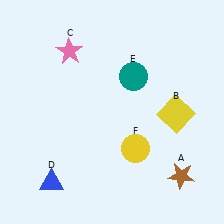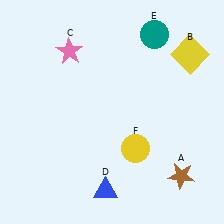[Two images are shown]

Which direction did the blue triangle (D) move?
The blue triangle (D) moved right.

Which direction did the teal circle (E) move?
The teal circle (E) moved up.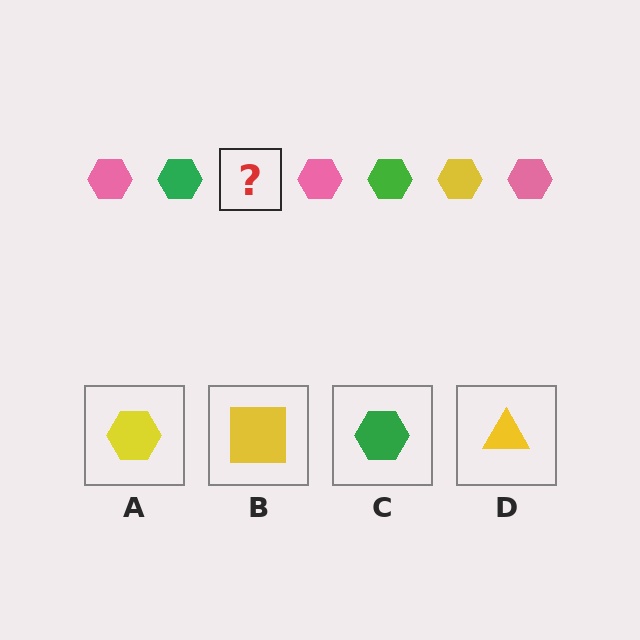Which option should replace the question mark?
Option A.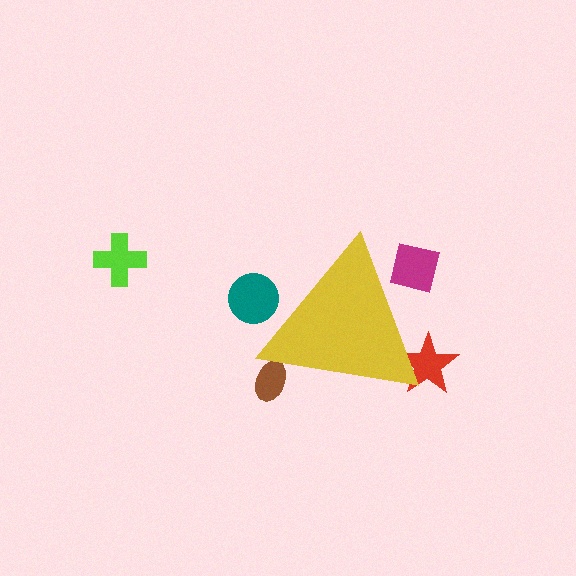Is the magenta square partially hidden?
Yes, the magenta square is partially hidden behind the yellow triangle.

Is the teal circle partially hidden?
Yes, the teal circle is partially hidden behind the yellow triangle.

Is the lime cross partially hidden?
No, the lime cross is fully visible.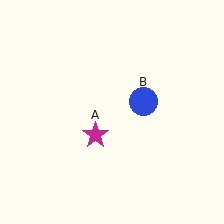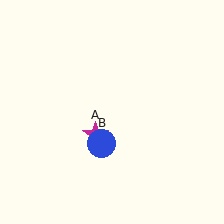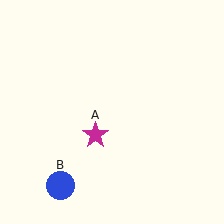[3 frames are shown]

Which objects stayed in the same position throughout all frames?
Magenta star (object A) remained stationary.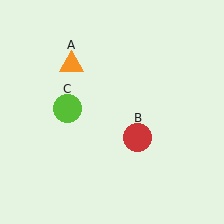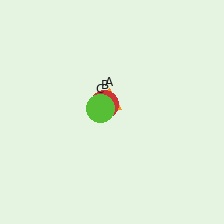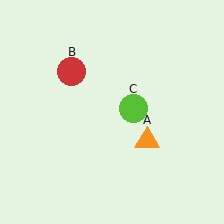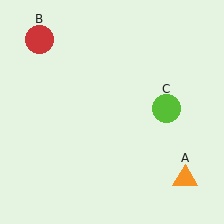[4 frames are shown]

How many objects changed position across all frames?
3 objects changed position: orange triangle (object A), red circle (object B), lime circle (object C).